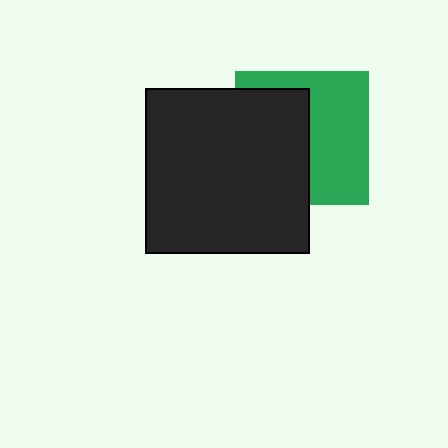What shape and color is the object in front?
The object in front is a black square.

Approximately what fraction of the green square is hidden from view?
Roughly 49% of the green square is hidden behind the black square.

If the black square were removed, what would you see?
You would see the complete green square.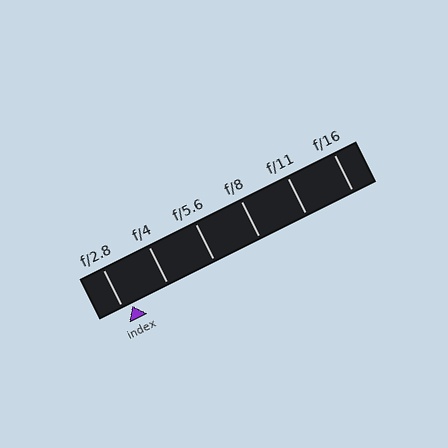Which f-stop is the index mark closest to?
The index mark is closest to f/2.8.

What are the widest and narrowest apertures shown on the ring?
The widest aperture shown is f/2.8 and the narrowest is f/16.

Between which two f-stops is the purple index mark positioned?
The index mark is between f/2.8 and f/4.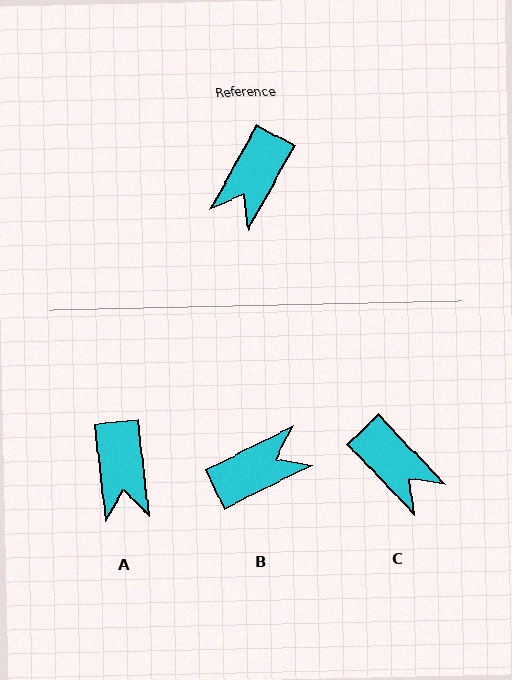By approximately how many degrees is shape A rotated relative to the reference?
Approximately 35 degrees counter-clockwise.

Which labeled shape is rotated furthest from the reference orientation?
B, about 145 degrees away.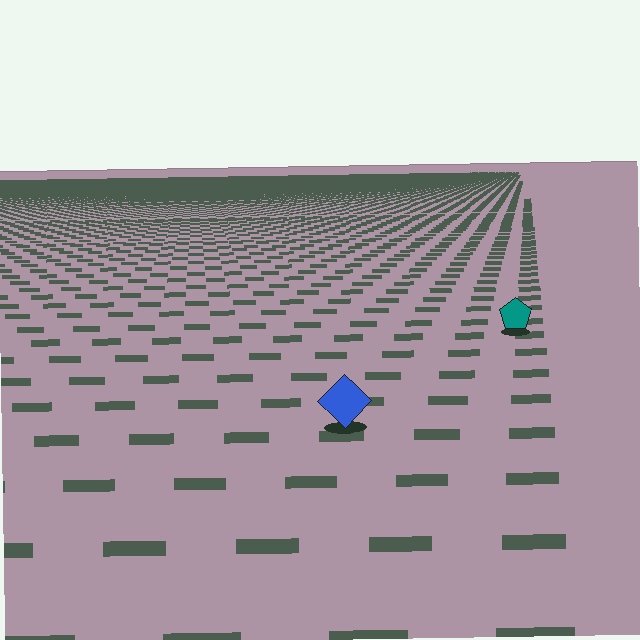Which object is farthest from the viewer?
The teal pentagon is farthest from the viewer. It appears smaller and the ground texture around it is denser.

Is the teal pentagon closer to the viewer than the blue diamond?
No. The blue diamond is closer — you can tell from the texture gradient: the ground texture is coarser near it.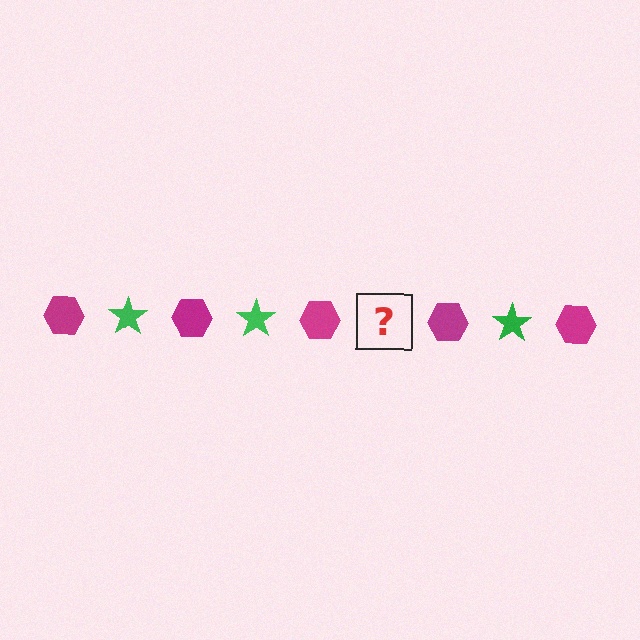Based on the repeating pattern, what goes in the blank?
The blank should be a green star.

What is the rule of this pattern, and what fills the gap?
The rule is that the pattern alternates between magenta hexagon and green star. The gap should be filled with a green star.